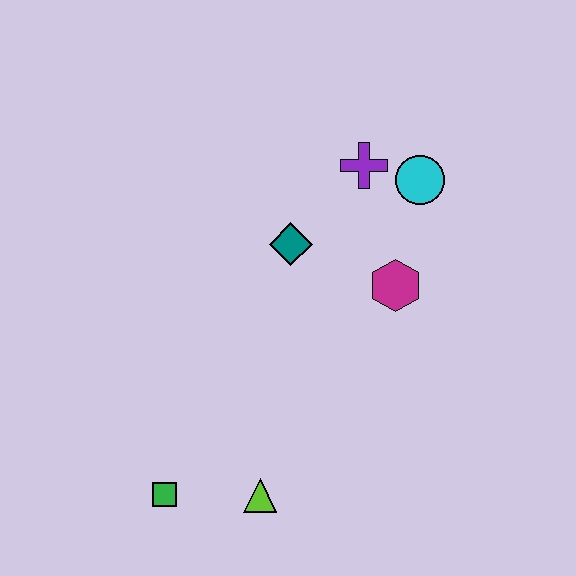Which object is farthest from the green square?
The cyan circle is farthest from the green square.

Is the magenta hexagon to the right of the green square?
Yes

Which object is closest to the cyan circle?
The purple cross is closest to the cyan circle.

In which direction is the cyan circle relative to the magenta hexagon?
The cyan circle is above the magenta hexagon.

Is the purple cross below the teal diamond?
No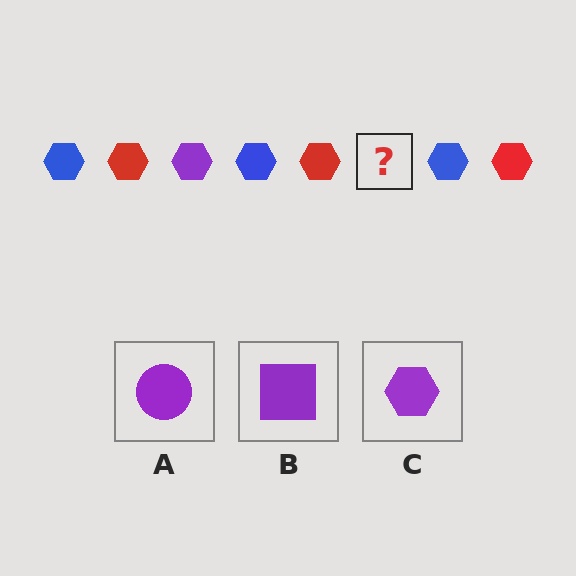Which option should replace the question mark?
Option C.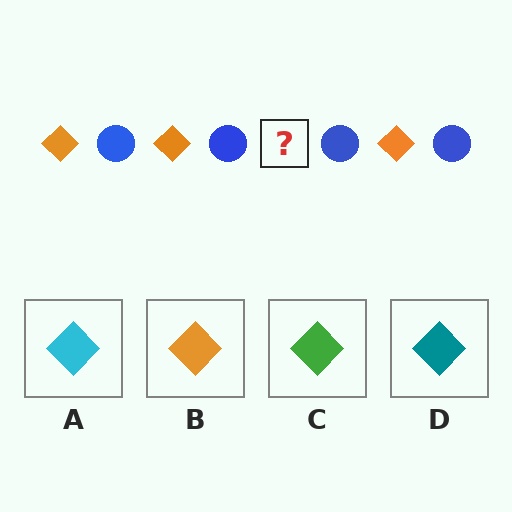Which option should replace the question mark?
Option B.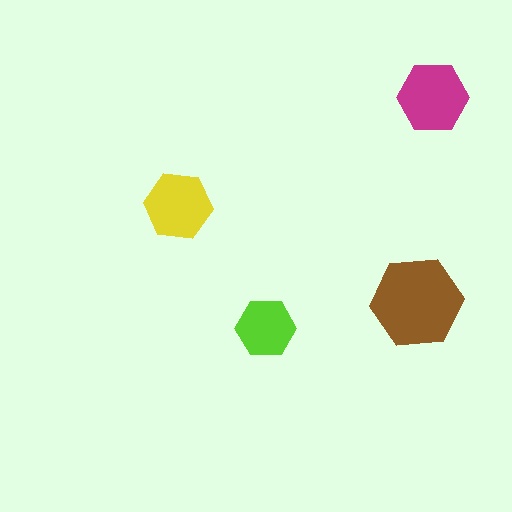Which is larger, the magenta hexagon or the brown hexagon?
The brown one.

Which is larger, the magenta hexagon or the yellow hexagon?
The magenta one.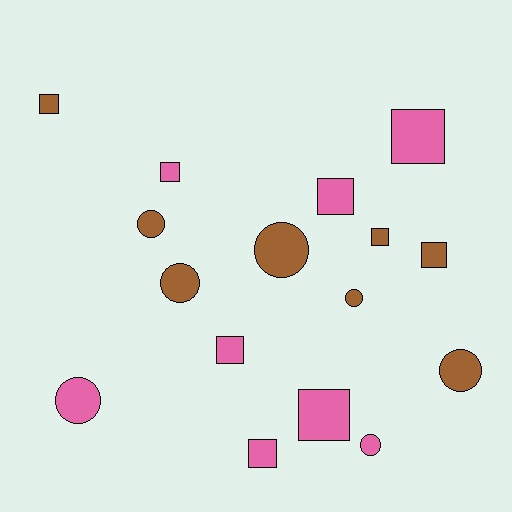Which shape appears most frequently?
Square, with 9 objects.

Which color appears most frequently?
Pink, with 8 objects.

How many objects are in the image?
There are 16 objects.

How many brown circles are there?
There are 5 brown circles.